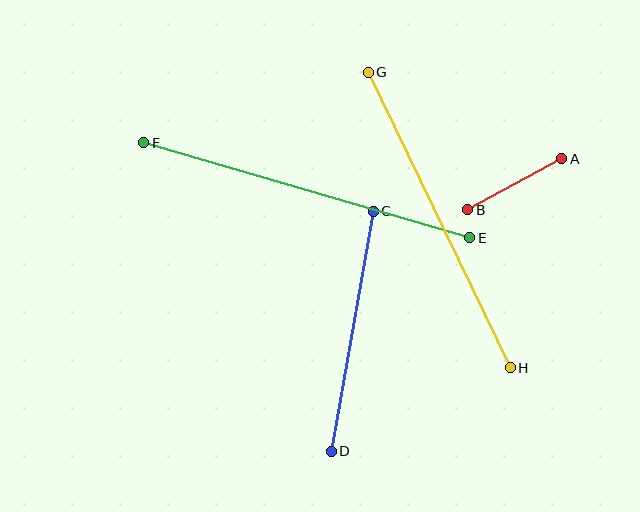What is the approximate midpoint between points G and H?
The midpoint is at approximately (439, 220) pixels.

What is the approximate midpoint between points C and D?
The midpoint is at approximately (352, 331) pixels.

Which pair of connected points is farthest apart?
Points E and F are farthest apart.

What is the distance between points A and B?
The distance is approximately 107 pixels.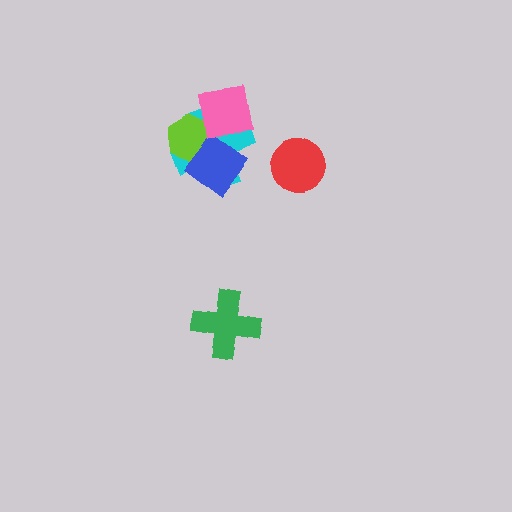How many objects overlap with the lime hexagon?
3 objects overlap with the lime hexagon.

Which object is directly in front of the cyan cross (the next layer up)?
The lime hexagon is directly in front of the cyan cross.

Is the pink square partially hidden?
No, no other shape covers it.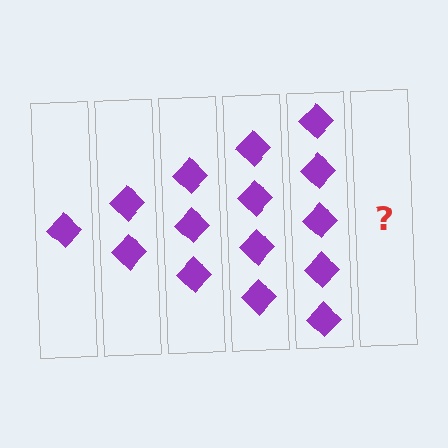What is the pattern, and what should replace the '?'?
The pattern is that each step adds one more diamond. The '?' should be 6 diamonds.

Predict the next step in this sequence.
The next step is 6 diamonds.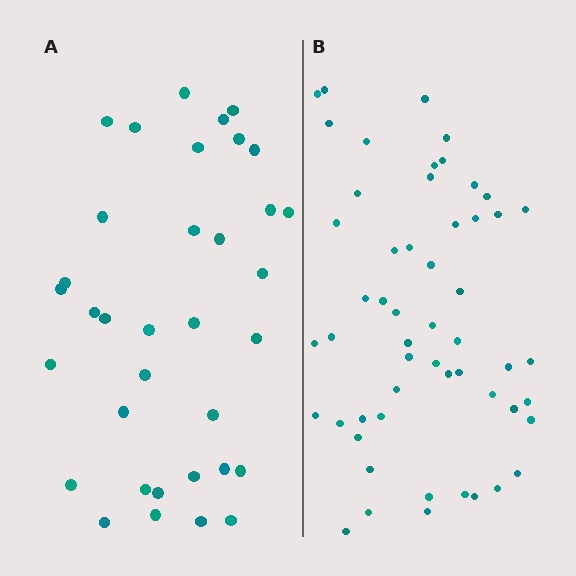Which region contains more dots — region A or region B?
Region B (the right region) has more dots.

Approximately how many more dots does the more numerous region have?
Region B has approximately 20 more dots than region A.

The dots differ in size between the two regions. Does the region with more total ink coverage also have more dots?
No. Region A has more total ink coverage because its dots are larger, but region B actually contains more individual dots. Total area can be misleading — the number of items is what matters here.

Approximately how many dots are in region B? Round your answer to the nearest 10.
About 50 dots. (The exact count is 54, which rounds to 50.)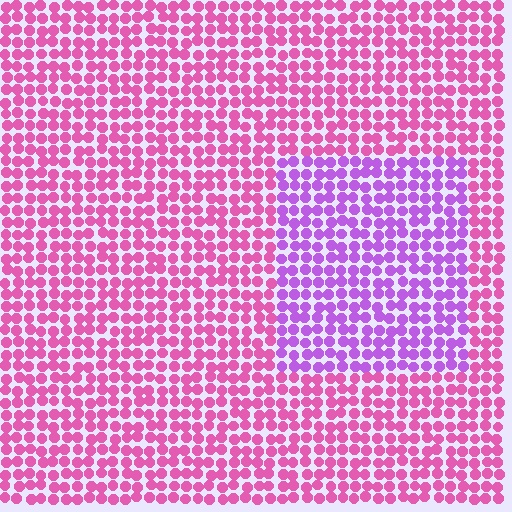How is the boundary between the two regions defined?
The boundary is defined purely by a slight shift in hue (about 39 degrees). Spacing, size, and orientation are identical on both sides.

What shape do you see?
I see a rectangle.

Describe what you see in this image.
The image is filled with small pink elements in a uniform arrangement. A rectangle-shaped region is visible where the elements are tinted to a slightly different hue, forming a subtle color boundary.